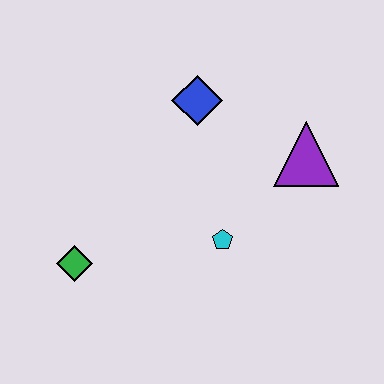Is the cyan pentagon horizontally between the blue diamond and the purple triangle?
Yes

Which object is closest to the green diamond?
The cyan pentagon is closest to the green diamond.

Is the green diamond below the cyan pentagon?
Yes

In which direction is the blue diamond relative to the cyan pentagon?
The blue diamond is above the cyan pentagon.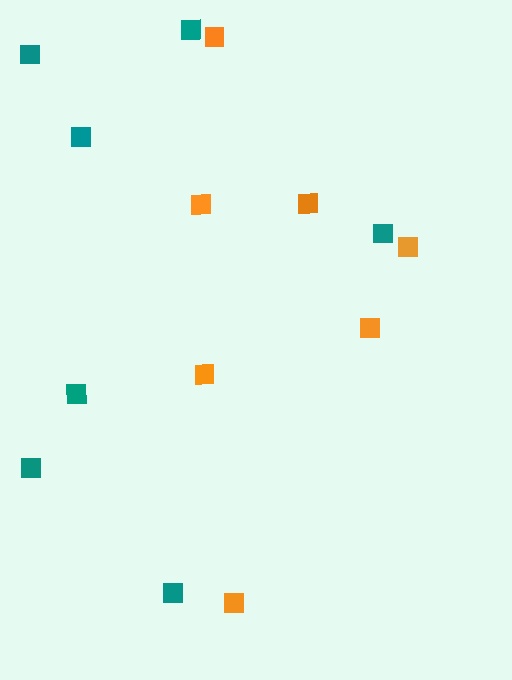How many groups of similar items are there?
There are 2 groups: one group of teal squares (7) and one group of orange squares (7).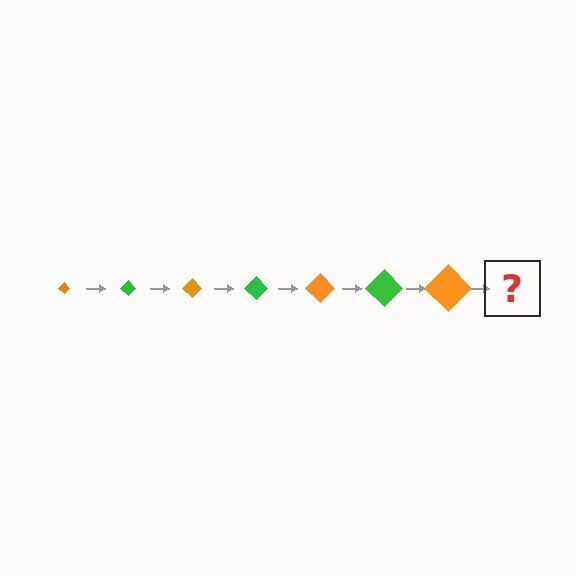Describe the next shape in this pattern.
It should be a green diamond, larger than the previous one.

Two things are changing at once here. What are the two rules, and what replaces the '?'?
The two rules are that the diamond grows larger each step and the color cycles through orange and green. The '?' should be a green diamond, larger than the previous one.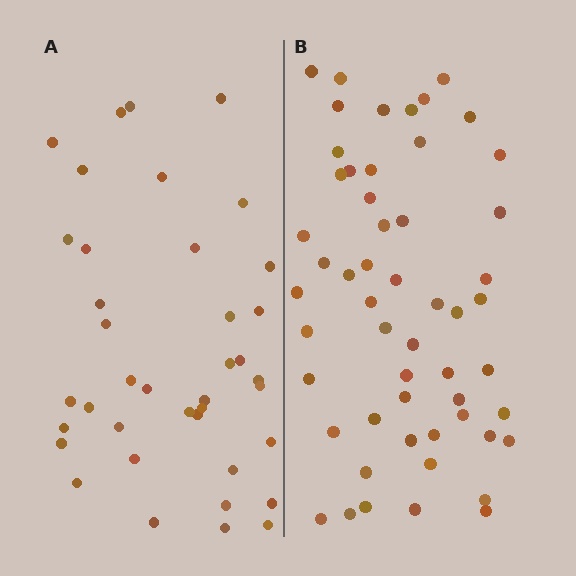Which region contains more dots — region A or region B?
Region B (the right region) has more dots.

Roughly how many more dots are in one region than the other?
Region B has approximately 15 more dots than region A.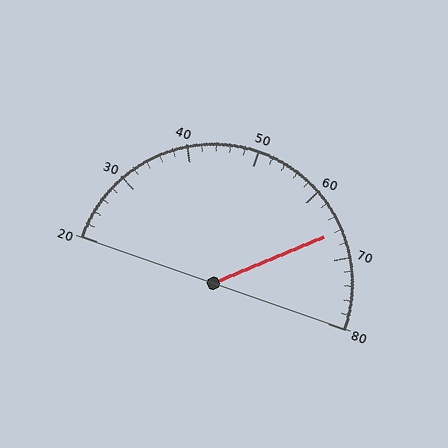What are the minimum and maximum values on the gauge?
The gauge ranges from 20 to 80.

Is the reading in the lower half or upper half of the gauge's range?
The reading is in the upper half of the range (20 to 80).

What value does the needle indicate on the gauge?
The needle indicates approximately 66.